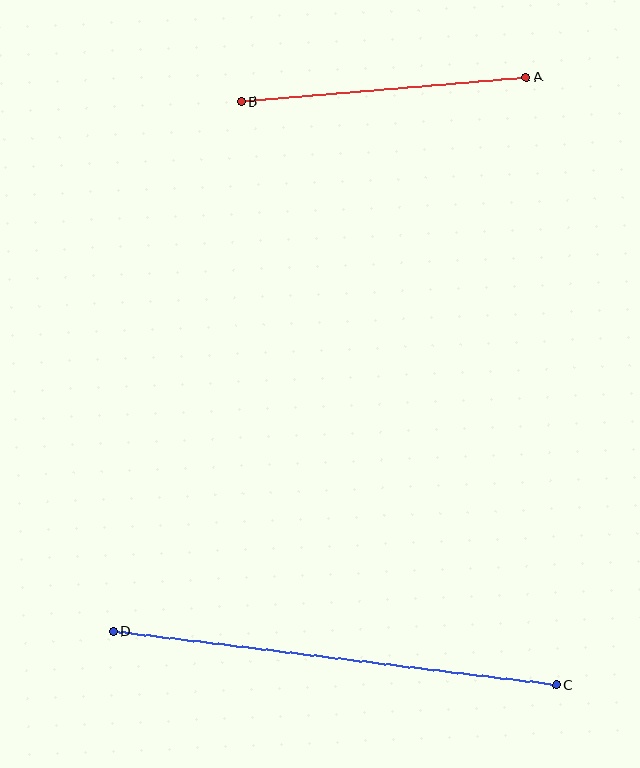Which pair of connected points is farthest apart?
Points C and D are farthest apart.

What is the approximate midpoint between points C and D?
The midpoint is at approximately (335, 658) pixels.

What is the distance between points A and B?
The distance is approximately 286 pixels.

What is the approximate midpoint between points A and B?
The midpoint is at approximately (384, 90) pixels.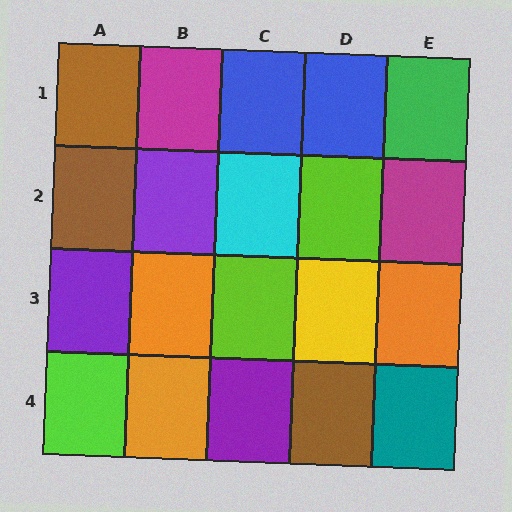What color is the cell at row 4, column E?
Teal.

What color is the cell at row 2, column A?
Brown.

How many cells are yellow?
1 cell is yellow.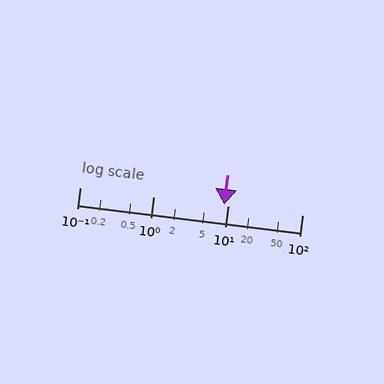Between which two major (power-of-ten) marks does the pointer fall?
The pointer is between 1 and 10.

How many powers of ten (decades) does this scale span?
The scale spans 3 decades, from 0.1 to 100.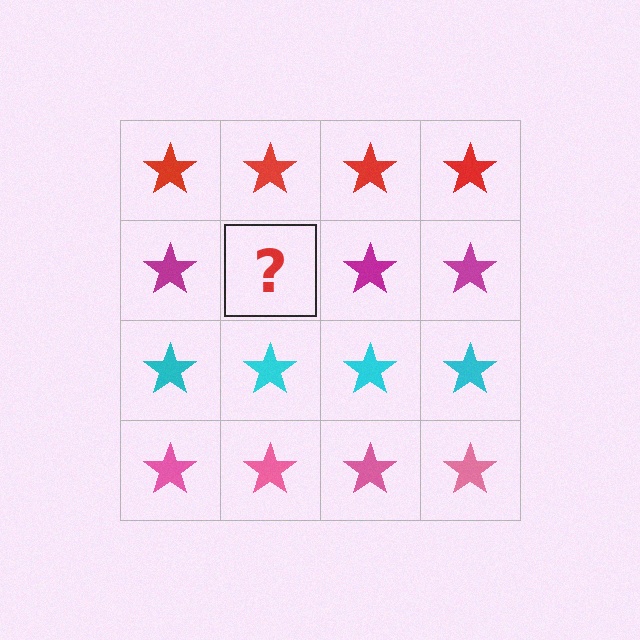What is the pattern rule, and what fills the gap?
The rule is that each row has a consistent color. The gap should be filled with a magenta star.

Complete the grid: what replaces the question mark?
The question mark should be replaced with a magenta star.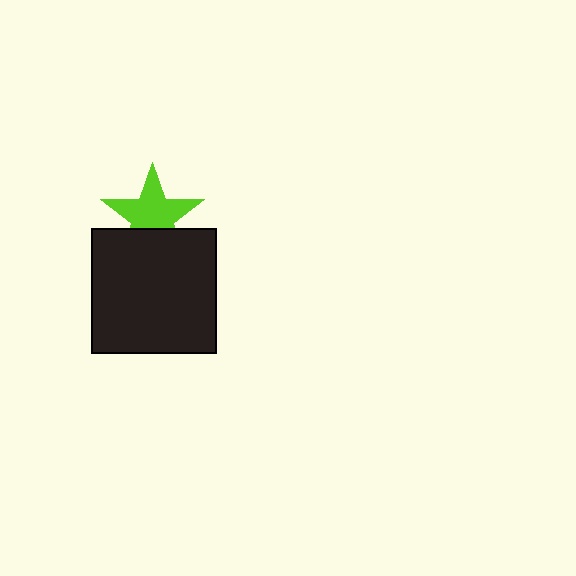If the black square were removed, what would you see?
You would see the complete lime star.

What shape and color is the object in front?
The object in front is a black square.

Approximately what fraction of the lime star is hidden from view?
Roughly 31% of the lime star is hidden behind the black square.